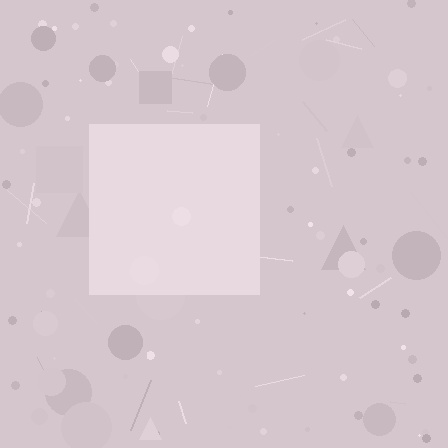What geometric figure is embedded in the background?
A square is embedded in the background.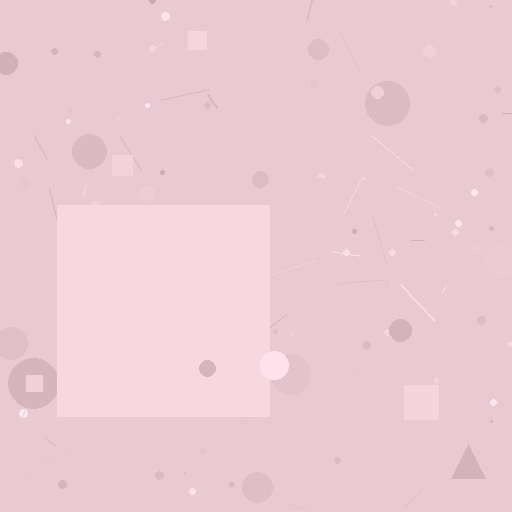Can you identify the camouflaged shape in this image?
The camouflaged shape is a square.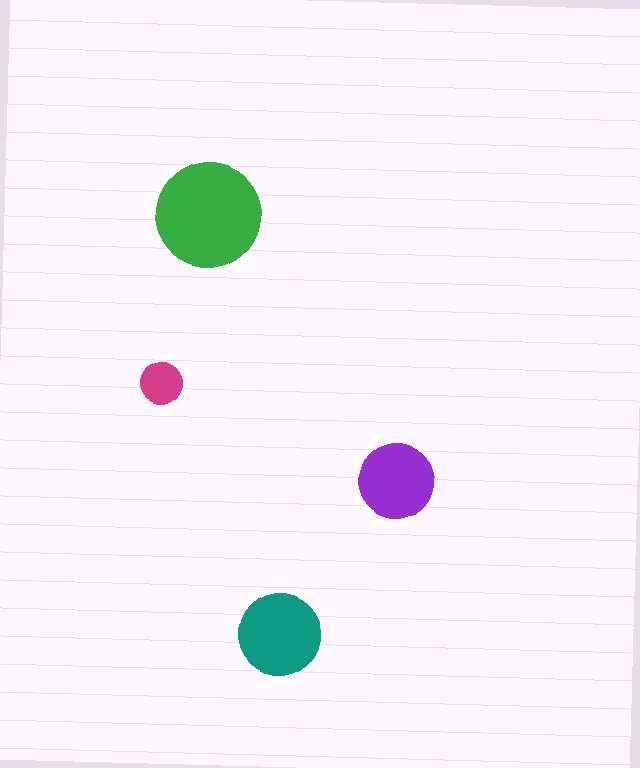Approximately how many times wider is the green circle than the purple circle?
About 1.5 times wider.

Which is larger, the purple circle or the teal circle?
The teal one.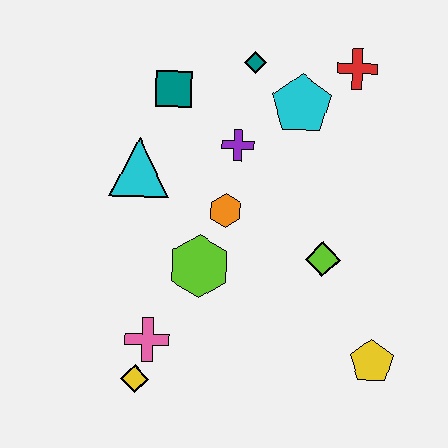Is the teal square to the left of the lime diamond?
Yes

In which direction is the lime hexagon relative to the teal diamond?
The lime hexagon is below the teal diamond.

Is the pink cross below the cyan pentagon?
Yes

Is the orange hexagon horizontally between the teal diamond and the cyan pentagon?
No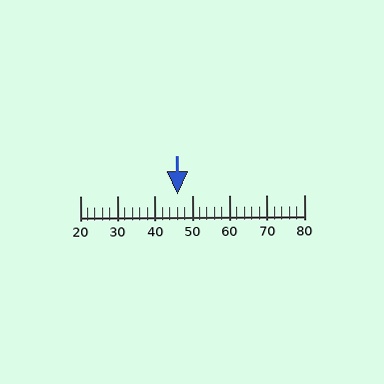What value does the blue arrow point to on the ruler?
The blue arrow points to approximately 46.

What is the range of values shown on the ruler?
The ruler shows values from 20 to 80.